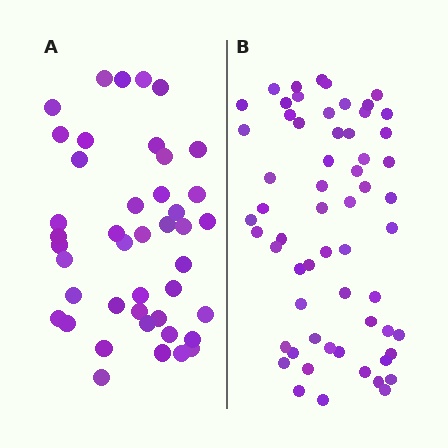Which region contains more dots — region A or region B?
Region B (the right region) has more dots.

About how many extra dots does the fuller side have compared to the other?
Region B has approximately 15 more dots than region A.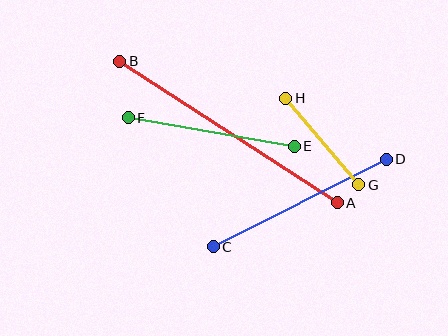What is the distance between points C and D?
The distance is approximately 194 pixels.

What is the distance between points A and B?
The distance is approximately 259 pixels.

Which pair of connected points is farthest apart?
Points A and B are farthest apart.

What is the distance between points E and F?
The distance is approximately 168 pixels.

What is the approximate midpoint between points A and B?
The midpoint is at approximately (229, 132) pixels.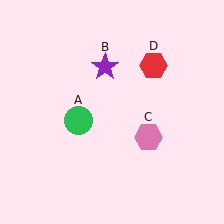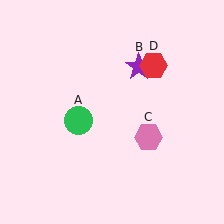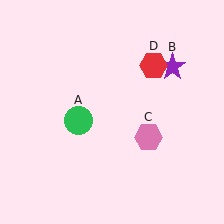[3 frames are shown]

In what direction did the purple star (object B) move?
The purple star (object B) moved right.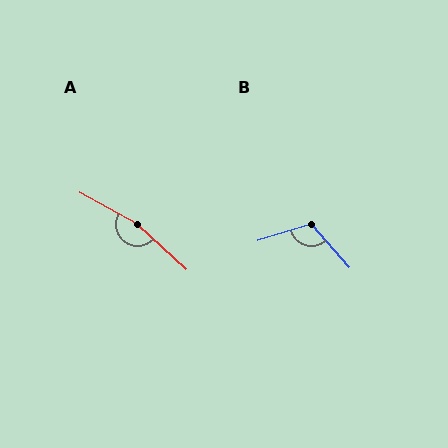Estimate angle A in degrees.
Approximately 166 degrees.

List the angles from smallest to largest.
B (114°), A (166°).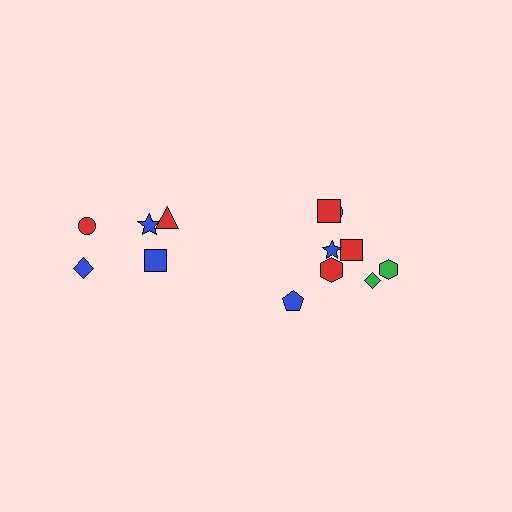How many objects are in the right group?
There are 8 objects.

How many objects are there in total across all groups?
There are 13 objects.